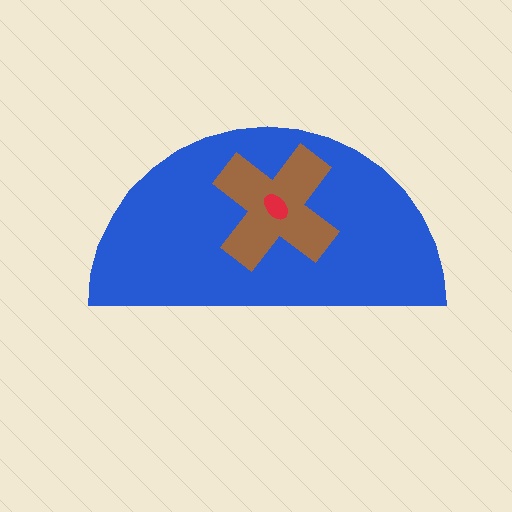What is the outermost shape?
The blue semicircle.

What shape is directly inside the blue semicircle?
The brown cross.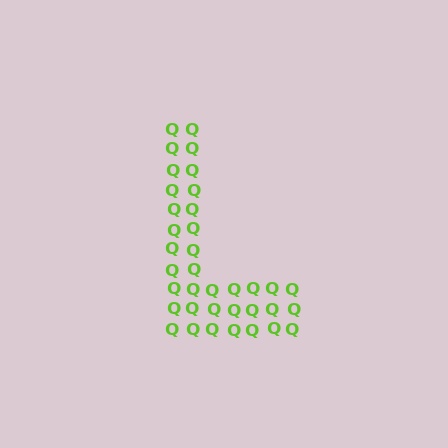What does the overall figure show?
The overall figure shows the letter L.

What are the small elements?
The small elements are letter Q's.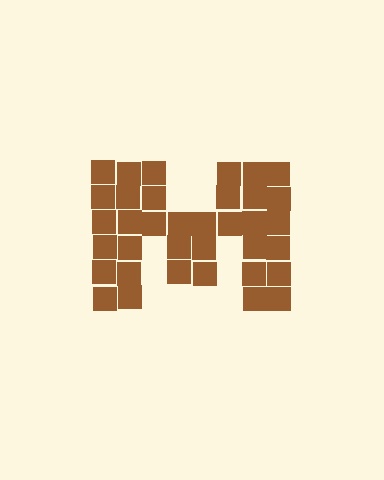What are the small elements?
The small elements are squares.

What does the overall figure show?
The overall figure shows the letter M.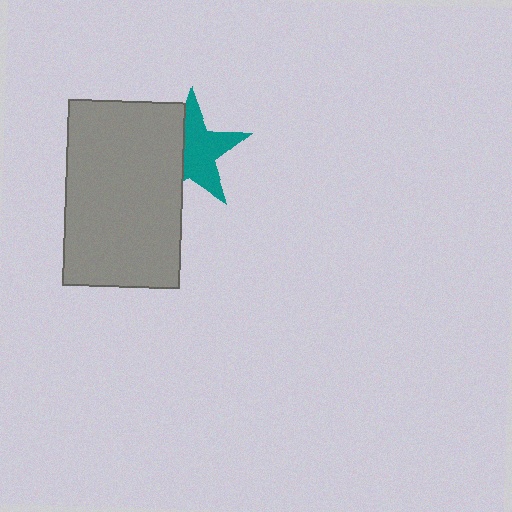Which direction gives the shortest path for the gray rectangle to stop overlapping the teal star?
Moving left gives the shortest separation.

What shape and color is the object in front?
The object in front is a gray rectangle.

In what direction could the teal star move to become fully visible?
The teal star could move right. That would shift it out from behind the gray rectangle entirely.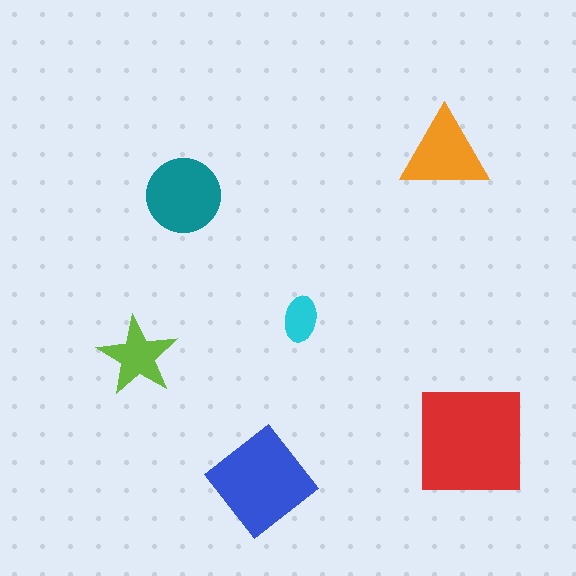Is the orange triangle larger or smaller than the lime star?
Larger.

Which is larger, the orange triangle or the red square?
The red square.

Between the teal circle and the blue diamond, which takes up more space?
The blue diamond.